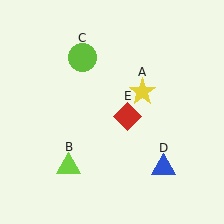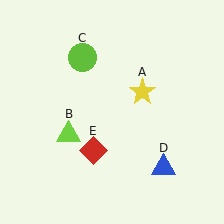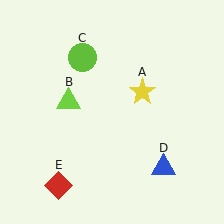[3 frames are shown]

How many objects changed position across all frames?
2 objects changed position: lime triangle (object B), red diamond (object E).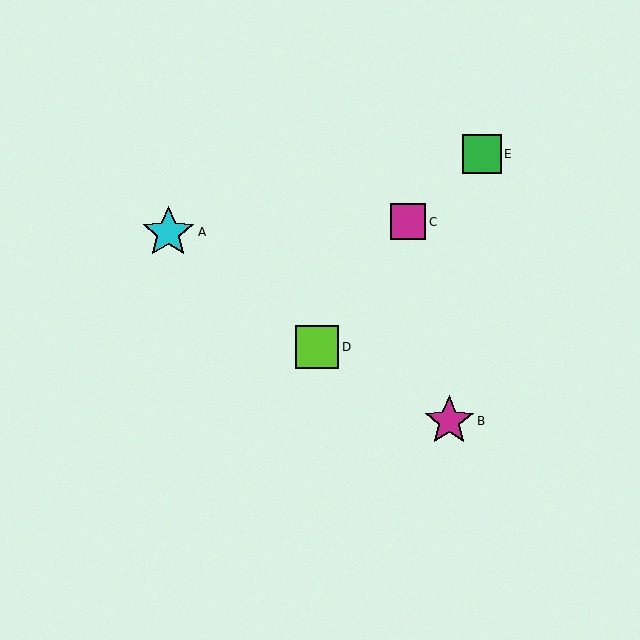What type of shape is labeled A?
Shape A is a cyan star.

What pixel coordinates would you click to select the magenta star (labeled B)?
Click at (449, 421) to select the magenta star B.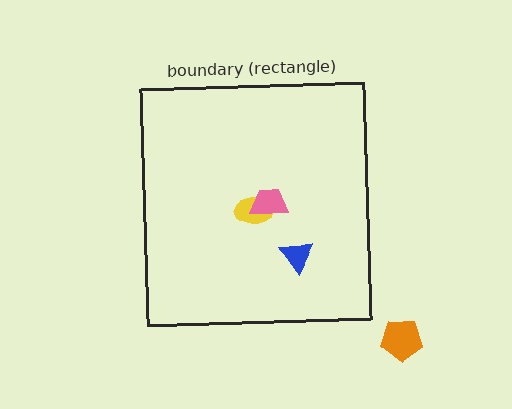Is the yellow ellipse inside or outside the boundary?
Inside.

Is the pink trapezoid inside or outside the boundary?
Inside.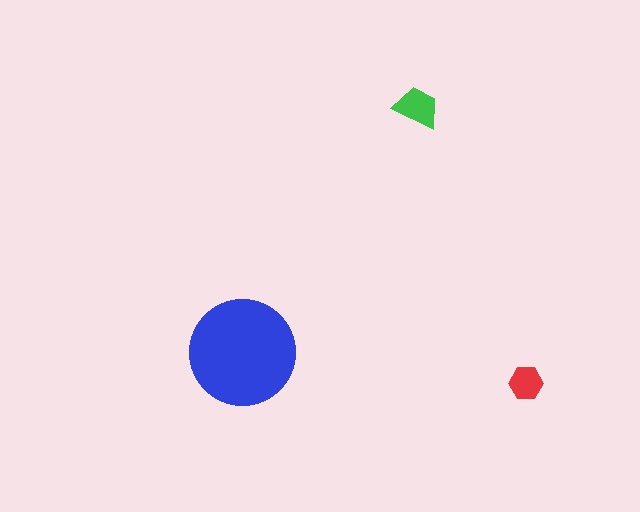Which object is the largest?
The blue circle.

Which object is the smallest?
The red hexagon.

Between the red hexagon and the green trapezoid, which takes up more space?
The green trapezoid.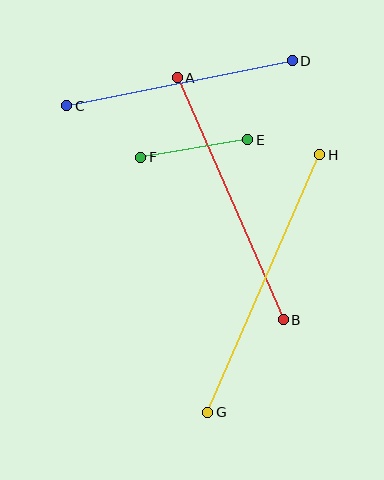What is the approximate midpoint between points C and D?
The midpoint is at approximately (180, 83) pixels.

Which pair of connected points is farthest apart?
Points G and H are farthest apart.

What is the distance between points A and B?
The distance is approximately 264 pixels.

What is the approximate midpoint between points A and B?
The midpoint is at approximately (230, 199) pixels.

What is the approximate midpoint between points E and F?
The midpoint is at approximately (194, 148) pixels.